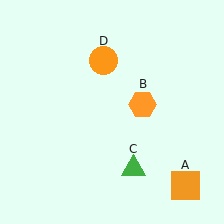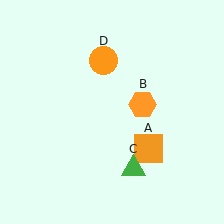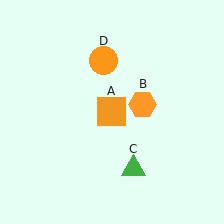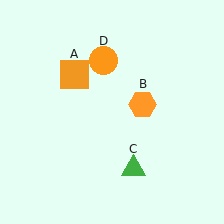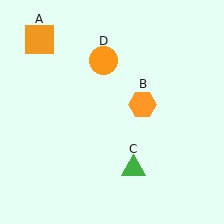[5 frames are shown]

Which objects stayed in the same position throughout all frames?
Orange hexagon (object B) and green triangle (object C) and orange circle (object D) remained stationary.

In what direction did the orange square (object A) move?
The orange square (object A) moved up and to the left.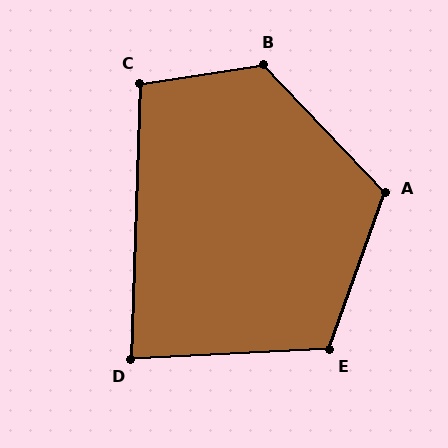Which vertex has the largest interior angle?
B, at approximately 125 degrees.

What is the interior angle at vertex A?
Approximately 117 degrees (obtuse).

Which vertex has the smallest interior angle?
D, at approximately 85 degrees.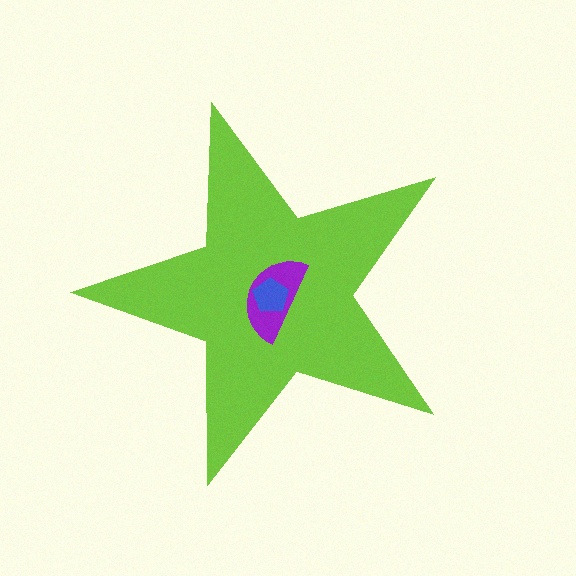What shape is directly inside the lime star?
The purple semicircle.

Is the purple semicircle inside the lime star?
Yes.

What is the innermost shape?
The blue pentagon.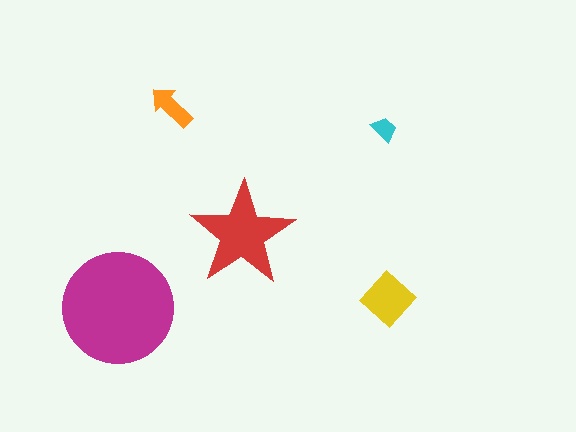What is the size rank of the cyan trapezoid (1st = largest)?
5th.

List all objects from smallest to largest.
The cyan trapezoid, the orange arrow, the yellow diamond, the red star, the magenta circle.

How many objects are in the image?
There are 5 objects in the image.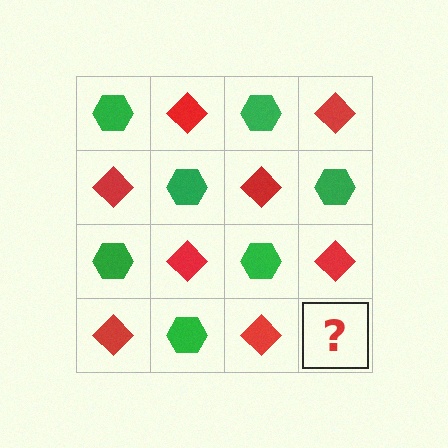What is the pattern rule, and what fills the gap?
The rule is that it alternates green hexagon and red diamond in a checkerboard pattern. The gap should be filled with a green hexagon.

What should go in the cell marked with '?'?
The missing cell should contain a green hexagon.